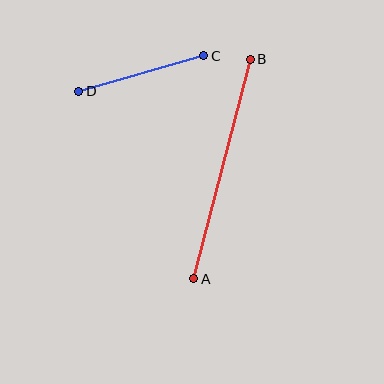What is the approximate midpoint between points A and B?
The midpoint is at approximately (222, 169) pixels.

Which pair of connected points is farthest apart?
Points A and B are farthest apart.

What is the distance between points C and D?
The distance is approximately 130 pixels.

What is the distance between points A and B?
The distance is approximately 227 pixels.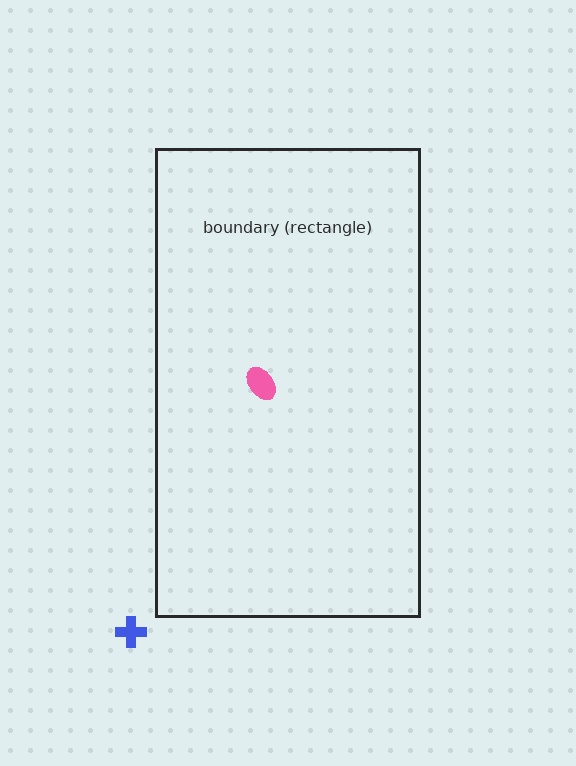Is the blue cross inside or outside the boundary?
Outside.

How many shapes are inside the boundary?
1 inside, 1 outside.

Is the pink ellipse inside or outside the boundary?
Inside.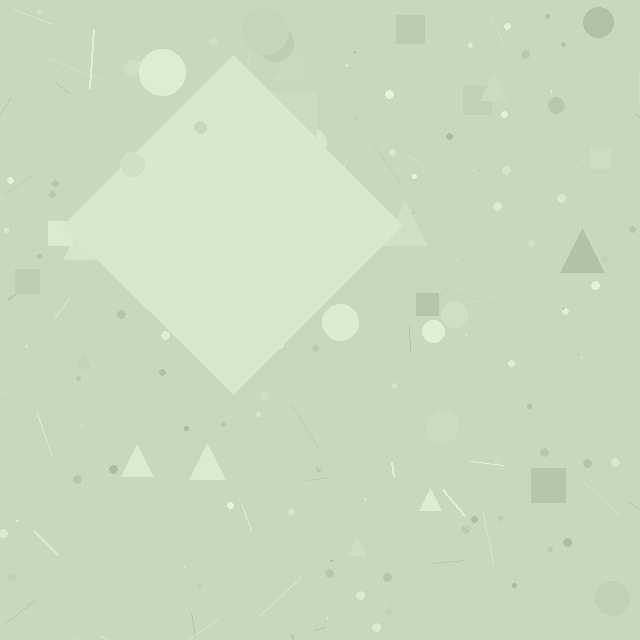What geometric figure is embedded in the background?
A diamond is embedded in the background.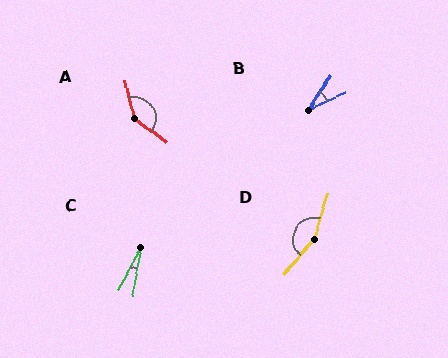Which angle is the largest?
D, at approximately 155 degrees.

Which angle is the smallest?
C, at approximately 18 degrees.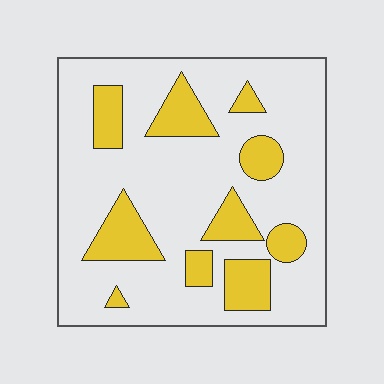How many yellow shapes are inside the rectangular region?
10.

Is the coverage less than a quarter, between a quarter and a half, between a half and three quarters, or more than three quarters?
Less than a quarter.